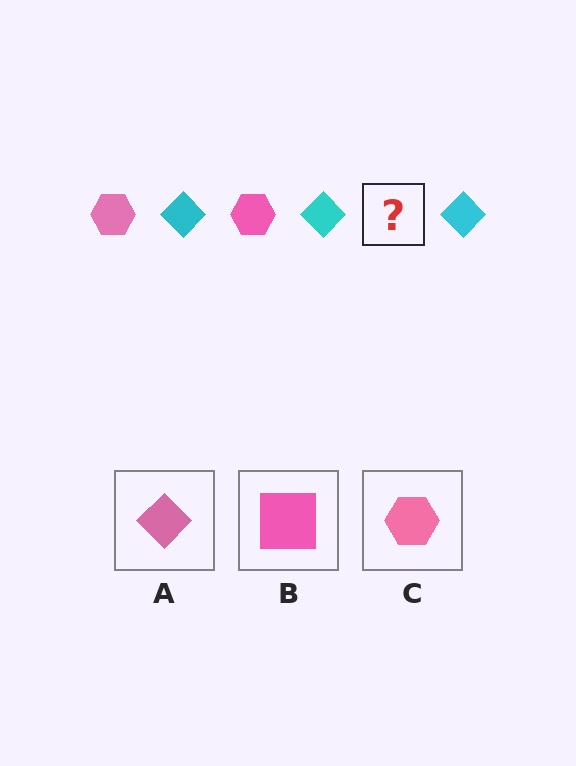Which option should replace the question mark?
Option C.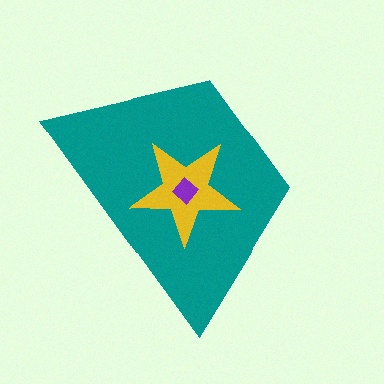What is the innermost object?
The purple diamond.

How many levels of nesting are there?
3.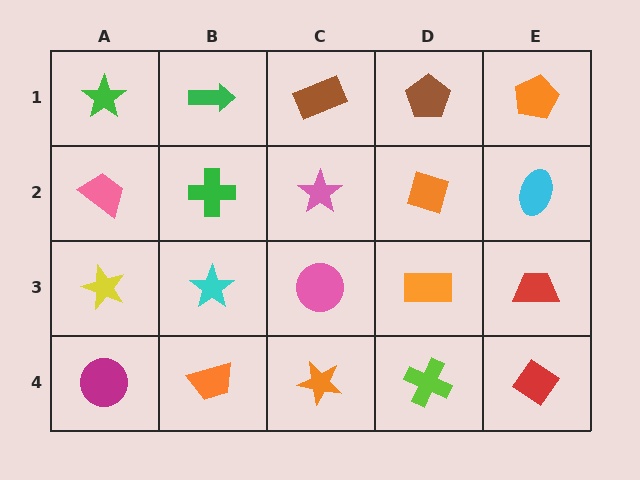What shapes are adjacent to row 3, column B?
A green cross (row 2, column B), an orange trapezoid (row 4, column B), a yellow star (row 3, column A), a pink circle (row 3, column C).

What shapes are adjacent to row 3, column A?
A pink trapezoid (row 2, column A), a magenta circle (row 4, column A), a cyan star (row 3, column B).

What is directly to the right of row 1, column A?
A green arrow.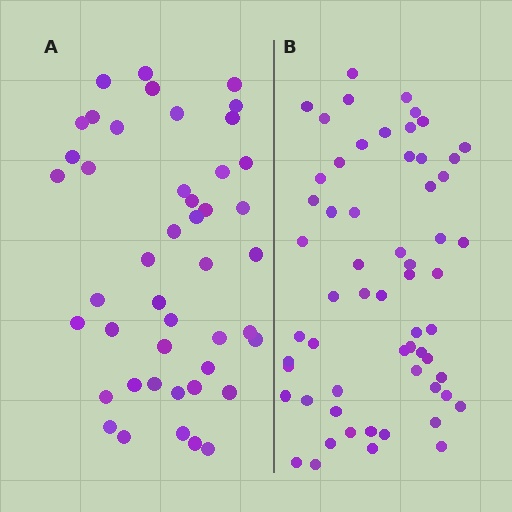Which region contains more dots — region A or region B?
Region B (the right region) has more dots.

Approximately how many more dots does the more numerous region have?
Region B has approximately 15 more dots than region A.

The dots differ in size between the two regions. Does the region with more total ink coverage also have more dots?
No. Region A has more total ink coverage because its dots are larger, but region B actually contains more individual dots. Total area can be misleading — the number of items is what matters here.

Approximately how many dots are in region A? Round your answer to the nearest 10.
About 40 dots. (The exact count is 45, which rounds to 40.)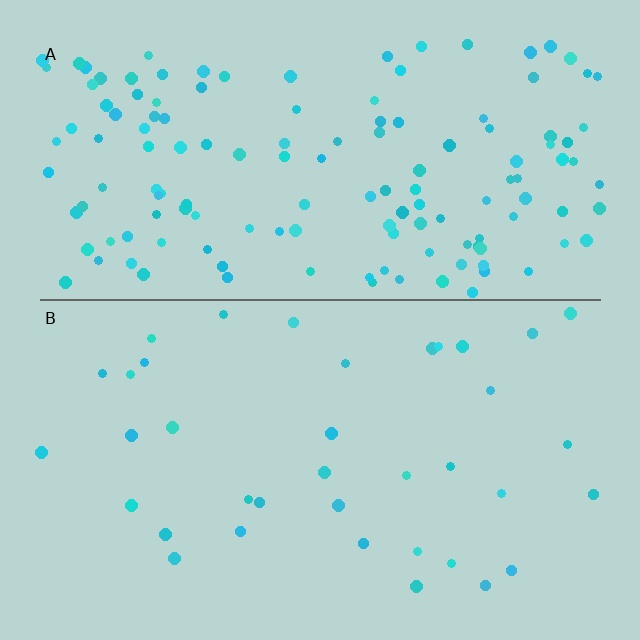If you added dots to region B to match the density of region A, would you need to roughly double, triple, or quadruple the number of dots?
Approximately quadruple.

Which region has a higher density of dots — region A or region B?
A (the top).